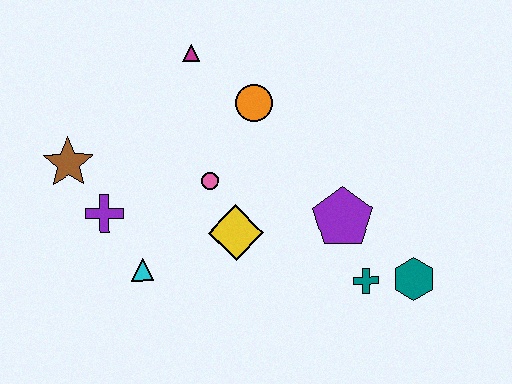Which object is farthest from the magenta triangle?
The teal hexagon is farthest from the magenta triangle.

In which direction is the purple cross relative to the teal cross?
The purple cross is to the left of the teal cross.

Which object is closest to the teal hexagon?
The teal cross is closest to the teal hexagon.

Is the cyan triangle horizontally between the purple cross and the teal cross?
Yes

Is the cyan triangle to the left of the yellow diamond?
Yes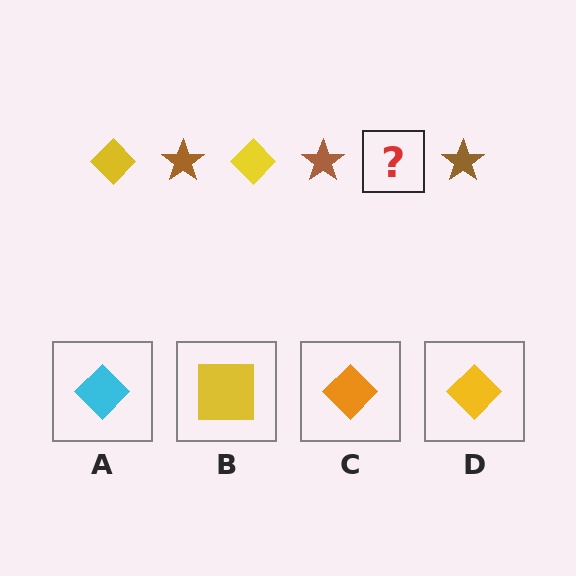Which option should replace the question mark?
Option D.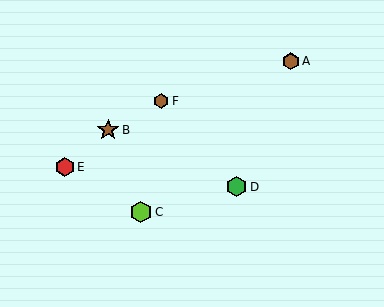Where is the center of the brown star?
The center of the brown star is at (108, 130).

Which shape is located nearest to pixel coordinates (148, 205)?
The lime hexagon (labeled C) at (141, 212) is nearest to that location.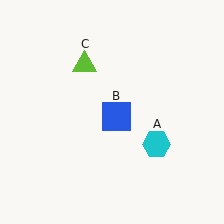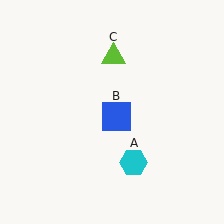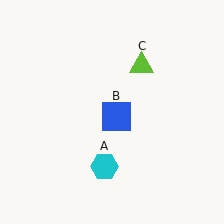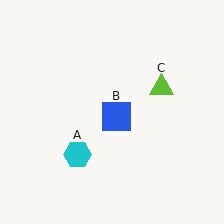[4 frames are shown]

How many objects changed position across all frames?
2 objects changed position: cyan hexagon (object A), lime triangle (object C).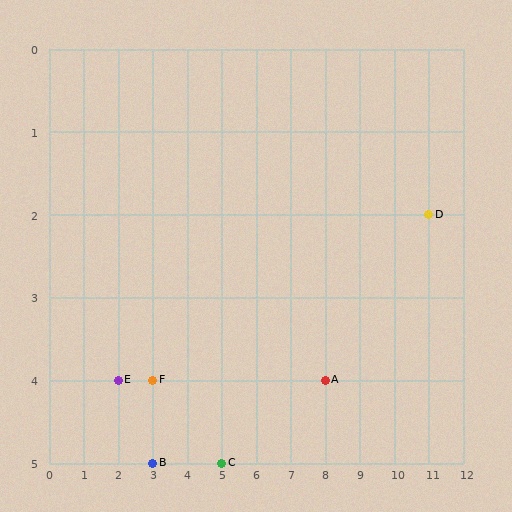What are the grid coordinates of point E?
Point E is at grid coordinates (2, 4).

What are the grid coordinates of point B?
Point B is at grid coordinates (3, 5).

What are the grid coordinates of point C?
Point C is at grid coordinates (5, 5).